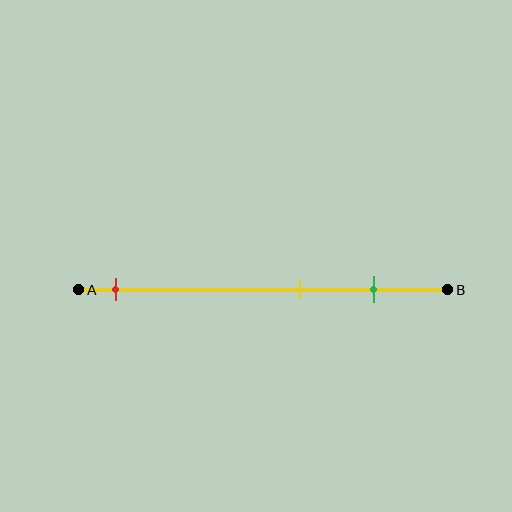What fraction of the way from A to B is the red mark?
The red mark is approximately 10% (0.1) of the way from A to B.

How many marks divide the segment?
There are 3 marks dividing the segment.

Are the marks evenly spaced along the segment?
No, the marks are not evenly spaced.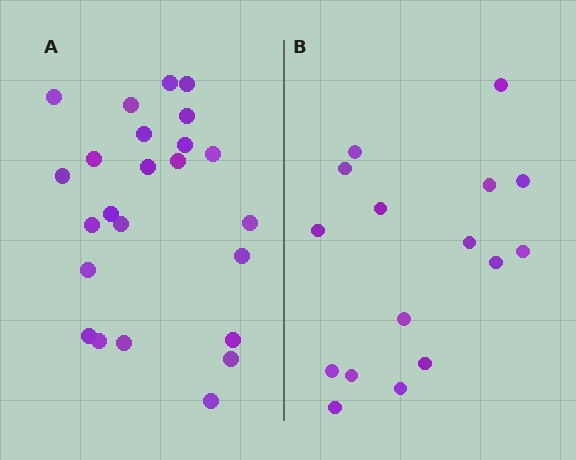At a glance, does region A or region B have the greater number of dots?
Region A (the left region) has more dots.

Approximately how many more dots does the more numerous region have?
Region A has roughly 8 or so more dots than region B.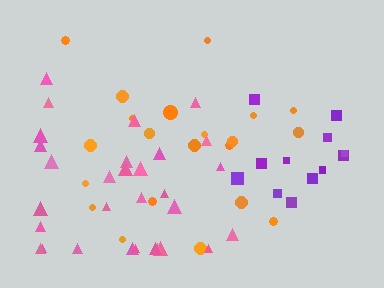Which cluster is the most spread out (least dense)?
Orange.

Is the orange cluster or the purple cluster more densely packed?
Purple.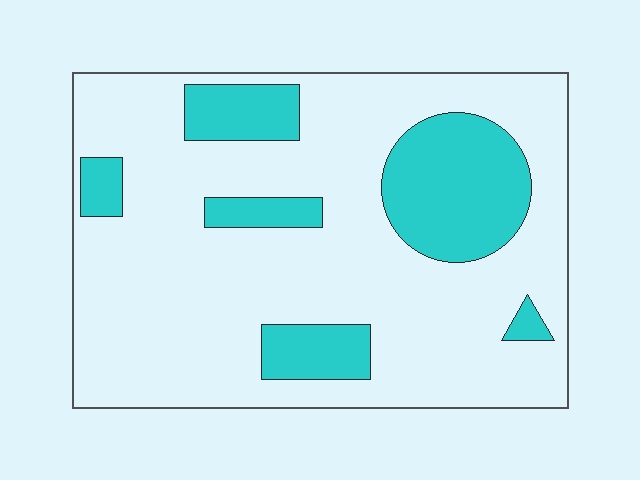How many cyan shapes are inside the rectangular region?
6.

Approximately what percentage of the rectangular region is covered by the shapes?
Approximately 25%.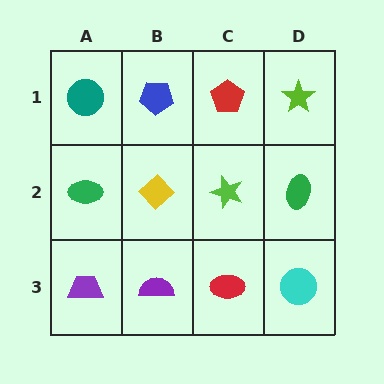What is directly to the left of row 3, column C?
A purple semicircle.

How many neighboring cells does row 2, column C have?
4.